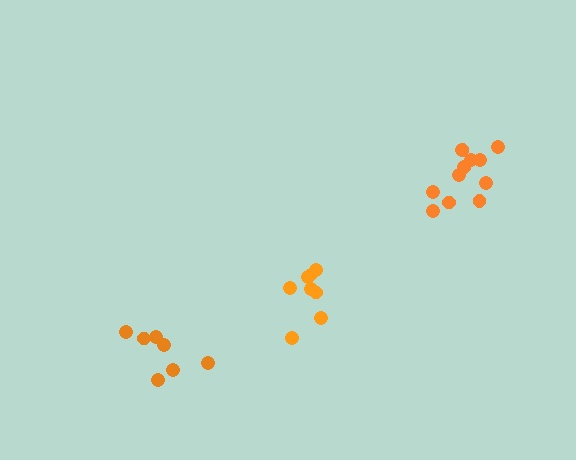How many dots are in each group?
Group 1: 7 dots, Group 2: 13 dots, Group 3: 8 dots (28 total).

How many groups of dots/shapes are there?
There are 3 groups.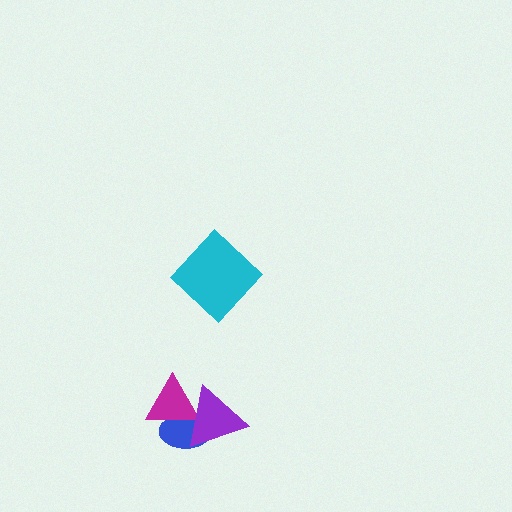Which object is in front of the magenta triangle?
The purple triangle is in front of the magenta triangle.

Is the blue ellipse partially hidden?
Yes, it is partially covered by another shape.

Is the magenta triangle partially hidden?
Yes, it is partially covered by another shape.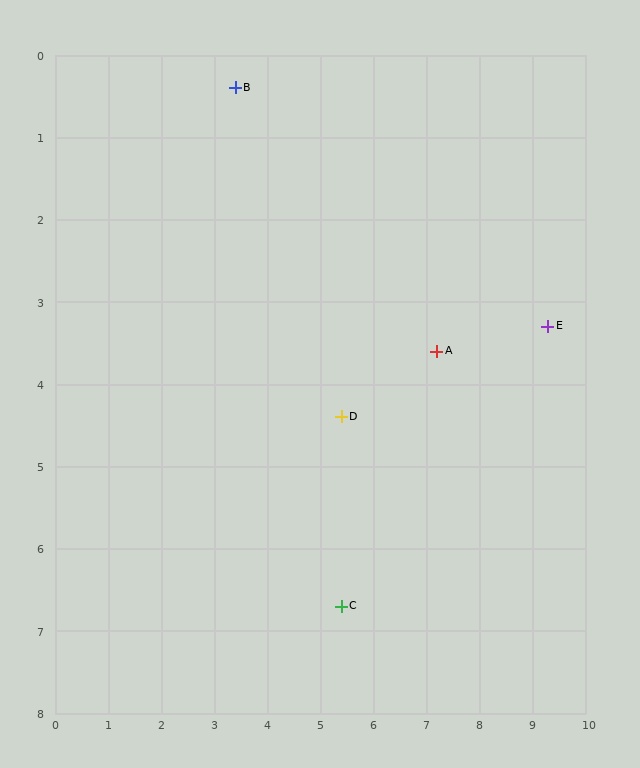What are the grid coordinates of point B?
Point B is at approximately (3.4, 0.4).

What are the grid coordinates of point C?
Point C is at approximately (5.4, 6.7).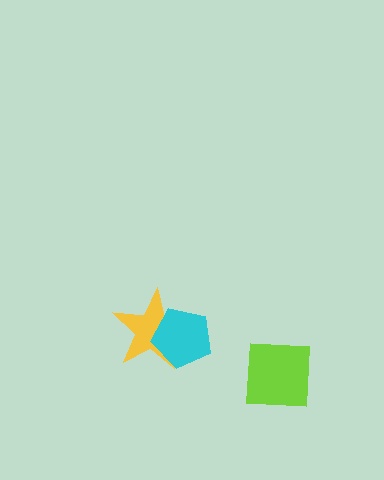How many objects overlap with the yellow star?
1 object overlaps with the yellow star.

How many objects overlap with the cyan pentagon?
1 object overlaps with the cyan pentagon.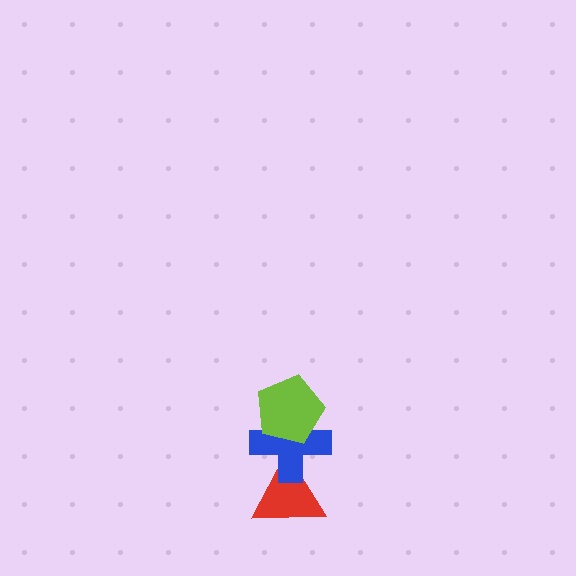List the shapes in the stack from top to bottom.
From top to bottom: the lime pentagon, the blue cross, the red triangle.